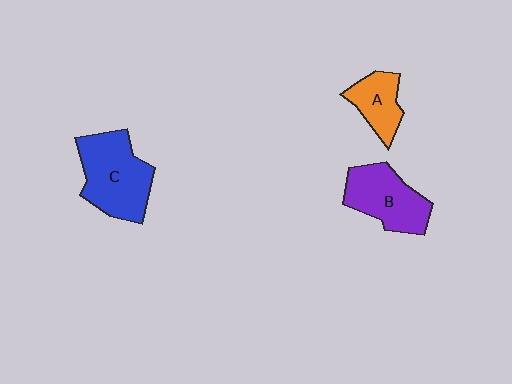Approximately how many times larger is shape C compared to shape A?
Approximately 1.9 times.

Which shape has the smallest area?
Shape A (orange).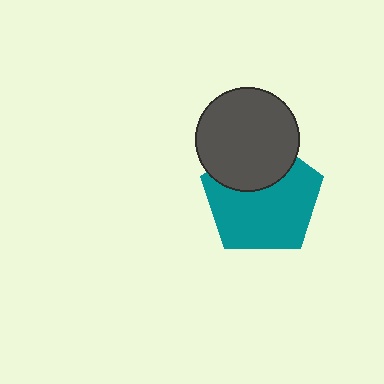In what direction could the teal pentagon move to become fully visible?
The teal pentagon could move down. That would shift it out from behind the dark gray circle entirely.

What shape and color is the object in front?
The object in front is a dark gray circle.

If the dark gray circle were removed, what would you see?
You would see the complete teal pentagon.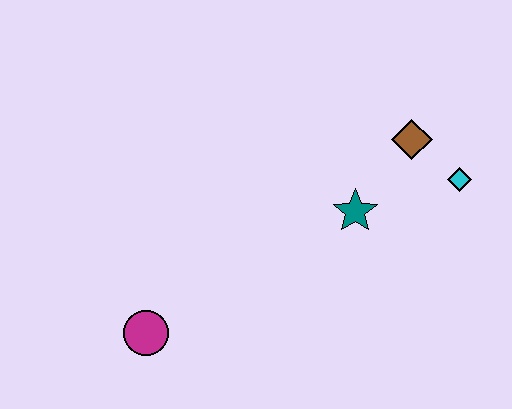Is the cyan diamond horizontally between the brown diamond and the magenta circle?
No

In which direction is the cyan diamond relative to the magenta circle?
The cyan diamond is to the right of the magenta circle.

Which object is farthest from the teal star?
The magenta circle is farthest from the teal star.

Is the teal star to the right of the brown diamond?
No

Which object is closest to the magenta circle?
The teal star is closest to the magenta circle.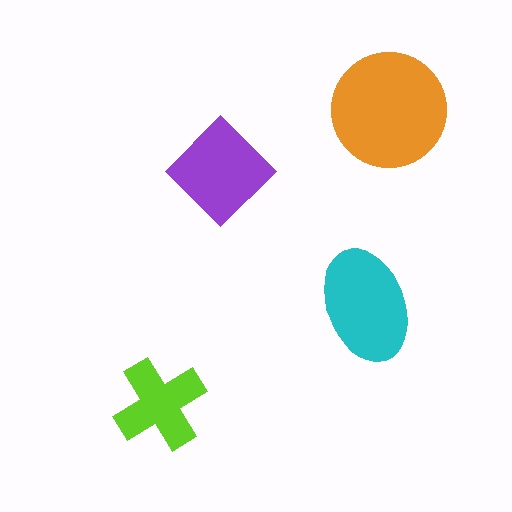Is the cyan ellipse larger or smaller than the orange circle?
Smaller.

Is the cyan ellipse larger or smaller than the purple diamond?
Larger.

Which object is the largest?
The orange circle.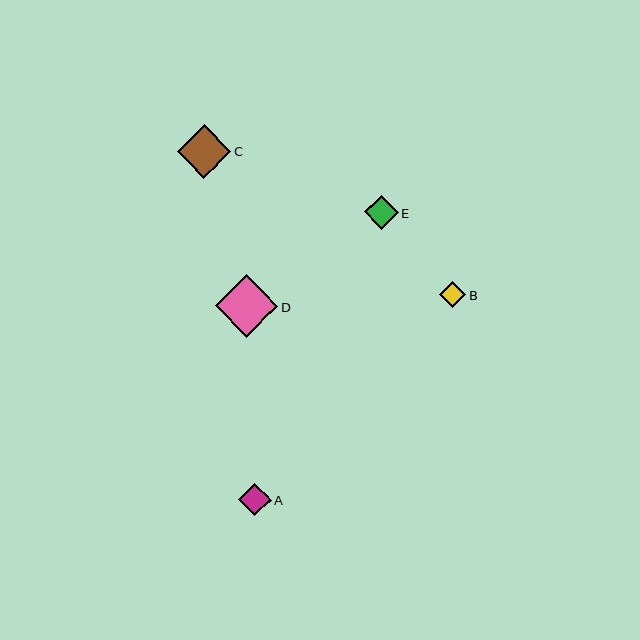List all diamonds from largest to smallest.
From largest to smallest: D, C, E, A, B.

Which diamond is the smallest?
Diamond B is the smallest with a size of approximately 26 pixels.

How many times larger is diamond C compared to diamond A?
Diamond C is approximately 1.6 times the size of diamond A.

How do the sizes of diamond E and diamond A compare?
Diamond E and diamond A are approximately the same size.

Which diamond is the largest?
Diamond D is the largest with a size of approximately 63 pixels.